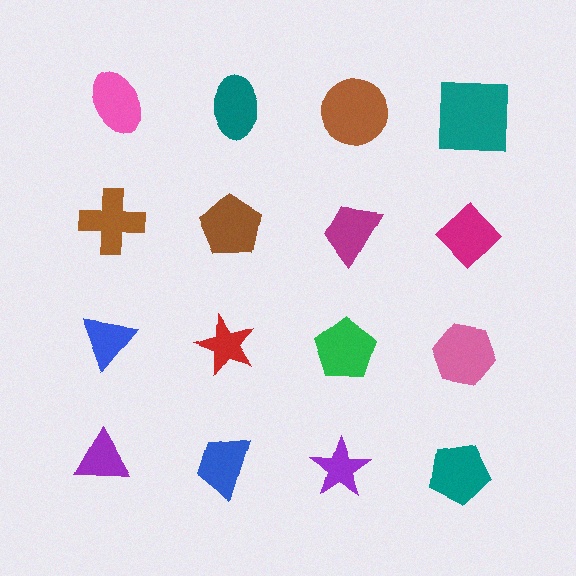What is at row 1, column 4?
A teal square.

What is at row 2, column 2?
A brown pentagon.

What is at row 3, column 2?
A red star.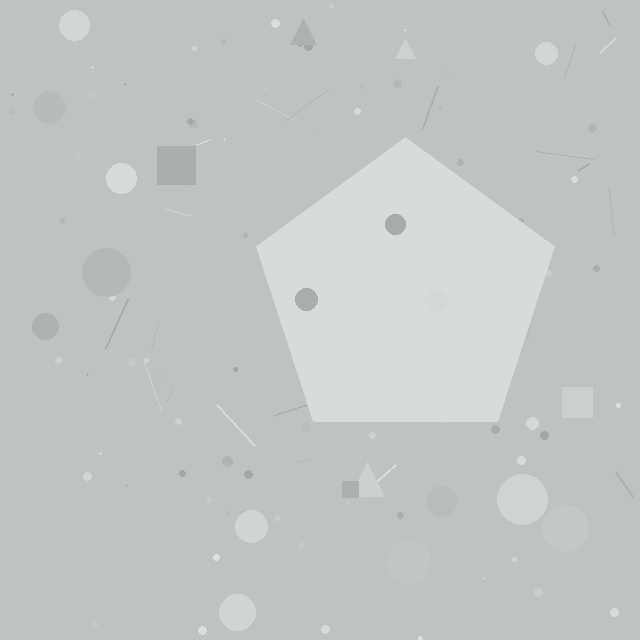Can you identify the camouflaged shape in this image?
The camouflaged shape is a pentagon.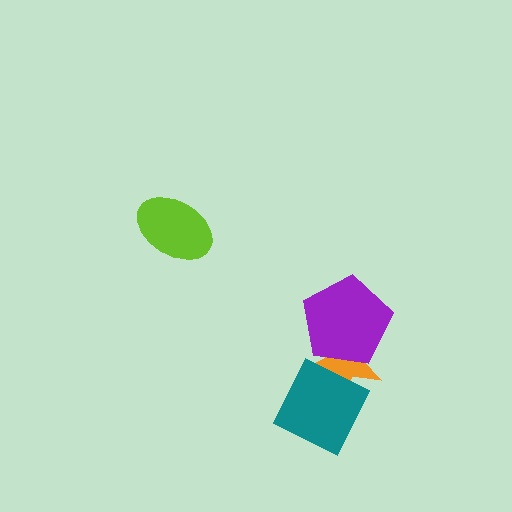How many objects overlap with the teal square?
1 object overlaps with the teal square.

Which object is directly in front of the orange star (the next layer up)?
The purple pentagon is directly in front of the orange star.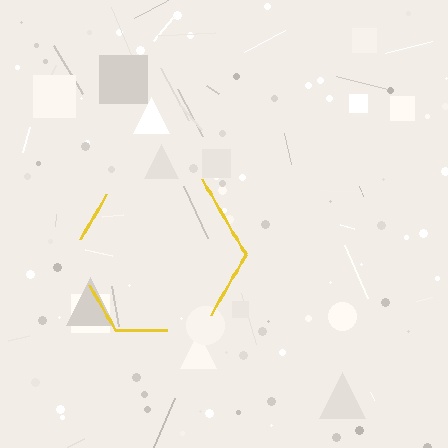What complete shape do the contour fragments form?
The contour fragments form a hexagon.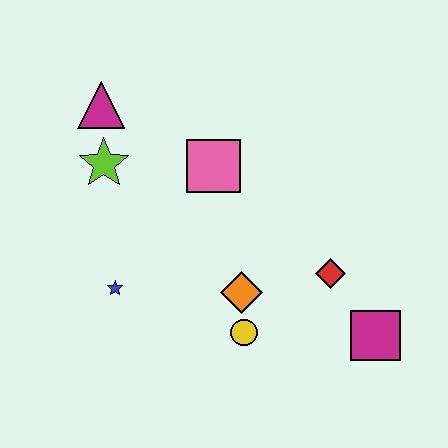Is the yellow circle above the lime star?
No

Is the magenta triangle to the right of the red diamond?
No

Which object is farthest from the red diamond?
The magenta triangle is farthest from the red diamond.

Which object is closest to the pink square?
The lime star is closest to the pink square.